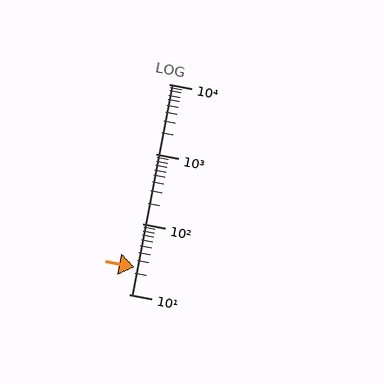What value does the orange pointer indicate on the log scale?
The pointer indicates approximately 24.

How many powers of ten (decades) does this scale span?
The scale spans 3 decades, from 10 to 10000.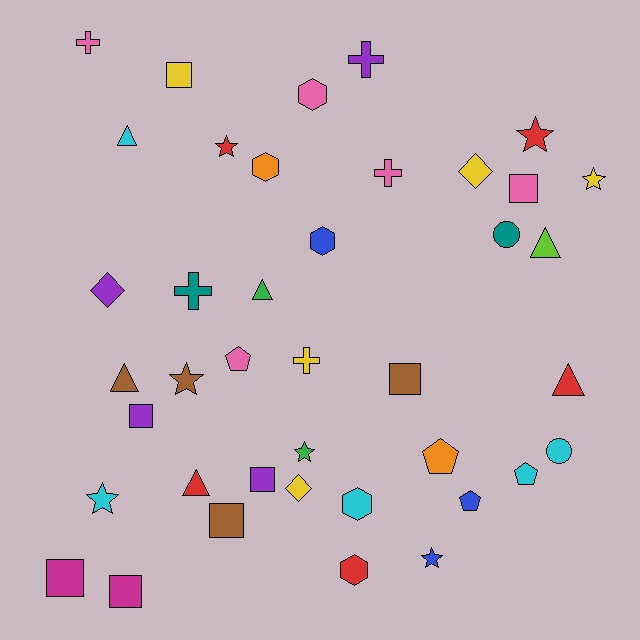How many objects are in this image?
There are 40 objects.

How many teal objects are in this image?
There are 2 teal objects.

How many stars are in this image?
There are 7 stars.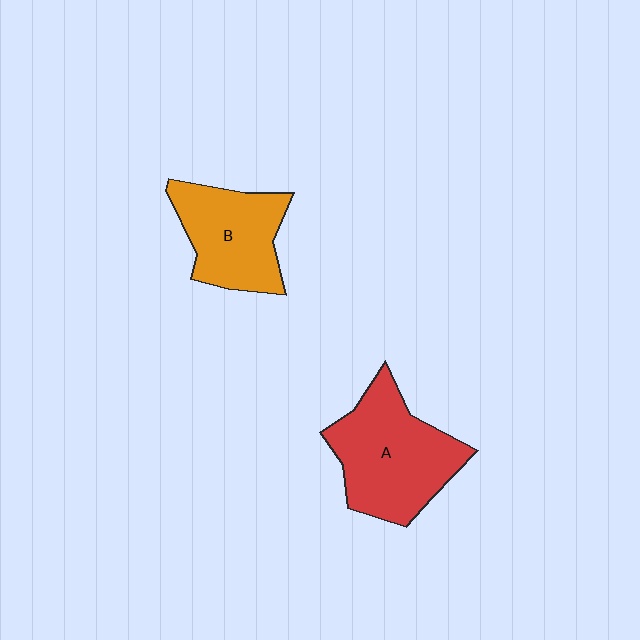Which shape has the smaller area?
Shape B (orange).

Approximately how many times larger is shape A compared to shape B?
Approximately 1.3 times.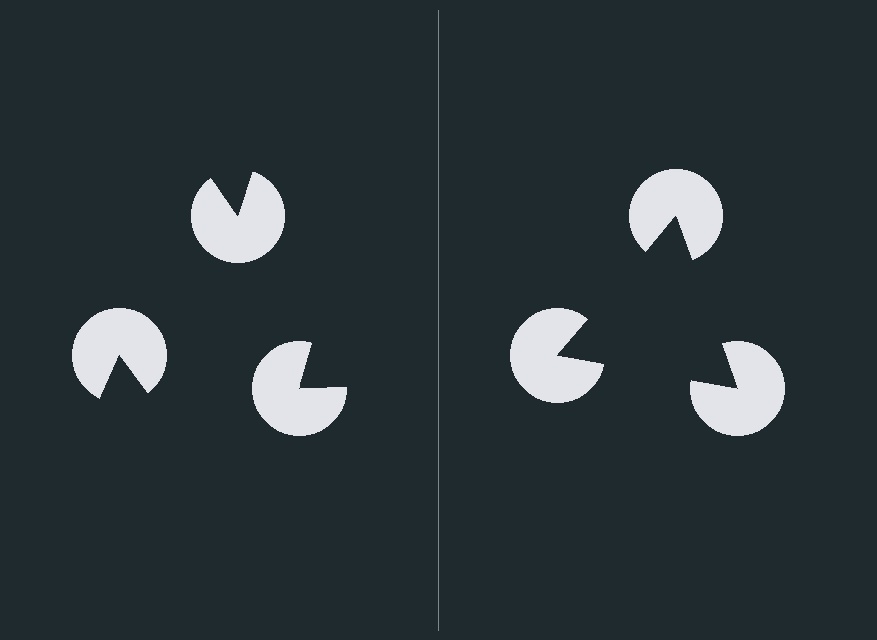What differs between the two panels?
The pac-man discs are positioned identically on both sides; only the wedge orientations differ. On the right they align to a triangle; on the left they are misaligned.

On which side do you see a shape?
An illusory triangle appears on the right side. On the left side the wedge cuts are rotated, so no coherent shape forms.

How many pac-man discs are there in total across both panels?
6 — 3 on each side.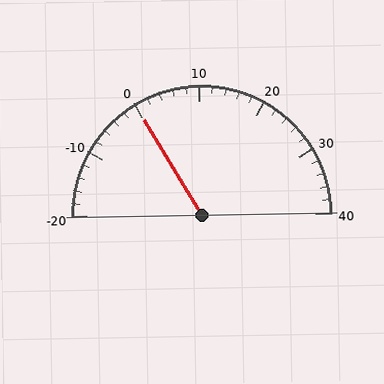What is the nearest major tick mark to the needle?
The nearest major tick mark is 0.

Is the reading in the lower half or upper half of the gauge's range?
The reading is in the lower half of the range (-20 to 40).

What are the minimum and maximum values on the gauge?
The gauge ranges from -20 to 40.